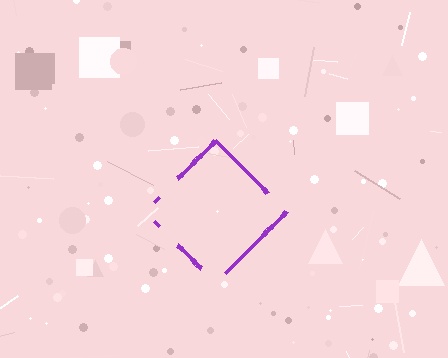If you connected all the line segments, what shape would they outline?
They would outline a diamond.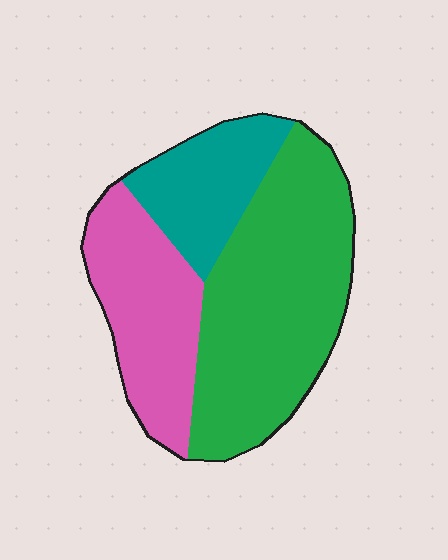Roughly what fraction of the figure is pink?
Pink takes up about one quarter (1/4) of the figure.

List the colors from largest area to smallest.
From largest to smallest: green, pink, teal.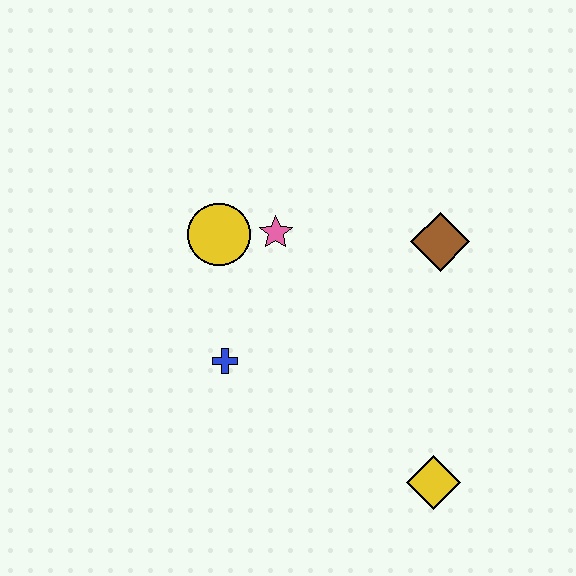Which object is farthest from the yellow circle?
The yellow diamond is farthest from the yellow circle.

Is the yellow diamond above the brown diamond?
No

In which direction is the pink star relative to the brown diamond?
The pink star is to the left of the brown diamond.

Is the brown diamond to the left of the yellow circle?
No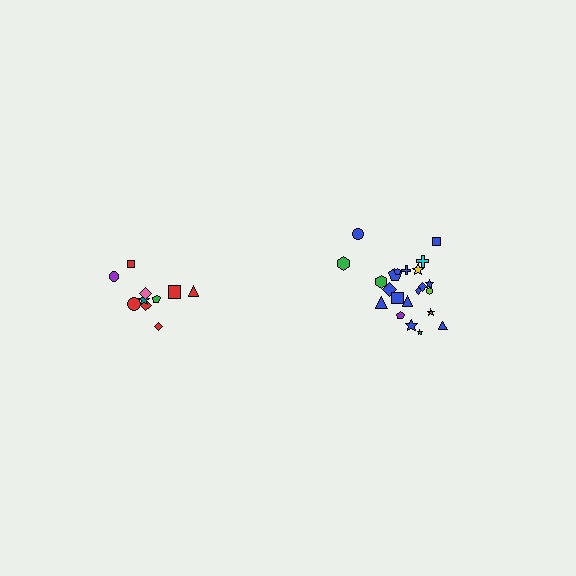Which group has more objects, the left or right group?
The right group.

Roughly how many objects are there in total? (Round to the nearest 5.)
Roughly 30 objects in total.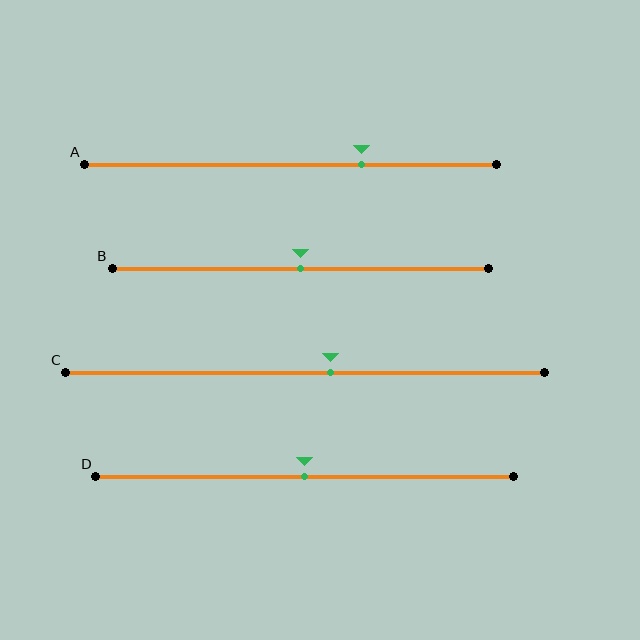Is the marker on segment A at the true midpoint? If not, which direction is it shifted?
No, the marker on segment A is shifted to the right by about 17% of the segment length.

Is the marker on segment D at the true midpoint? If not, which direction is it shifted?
Yes, the marker on segment D is at the true midpoint.